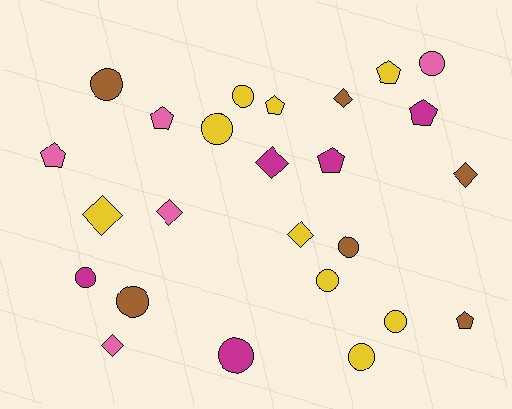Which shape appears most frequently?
Circle, with 11 objects.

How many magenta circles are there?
There are 2 magenta circles.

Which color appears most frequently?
Yellow, with 9 objects.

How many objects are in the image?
There are 25 objects.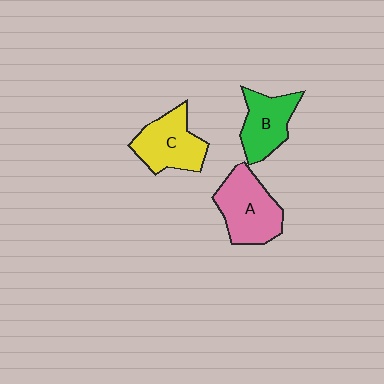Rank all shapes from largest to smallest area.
From largest to smallest: A (pink), C (yellow), B (green).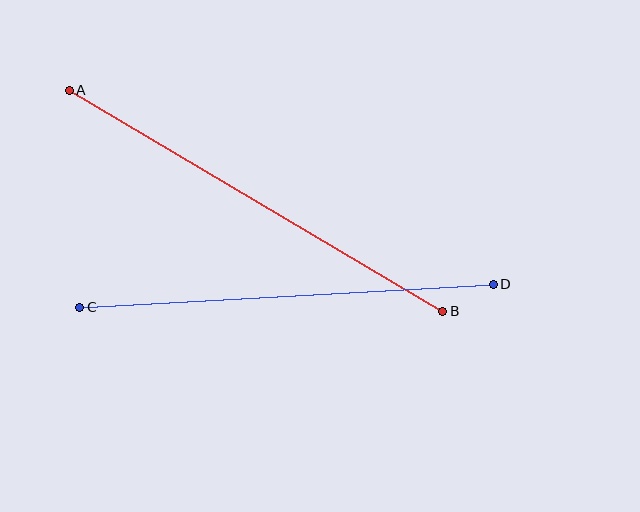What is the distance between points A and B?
The distance is approximately 434 pixels.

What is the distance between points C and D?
The distance is approximately 414 pixels.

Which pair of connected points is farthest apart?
Points A and B are farthest apart.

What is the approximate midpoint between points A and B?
The midpoint is at approximately (256, 201) pixels.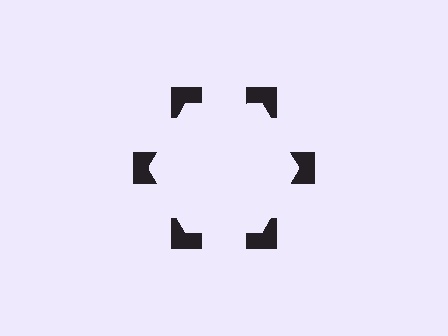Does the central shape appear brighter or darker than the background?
It typically appears slightly brighter than the background, even though no actual brightness change is drawn.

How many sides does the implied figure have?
6 sides.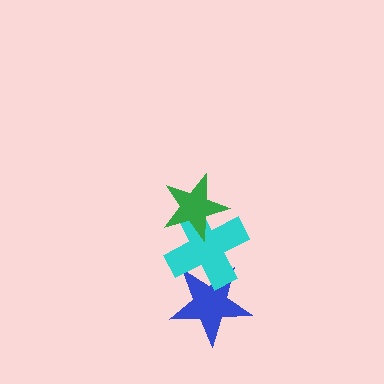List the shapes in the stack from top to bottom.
From top to bottom: the green star, the cyan cross, the blue star.